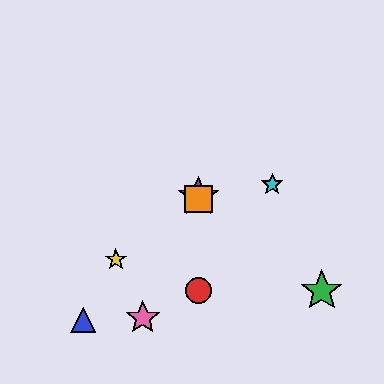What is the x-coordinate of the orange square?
The orange square is at x≈198.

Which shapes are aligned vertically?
The red circle, the purple star, the orange square are aligned vertically.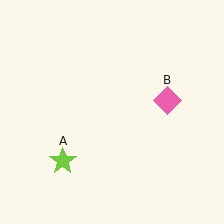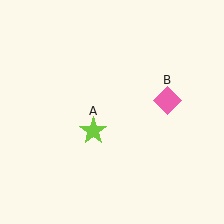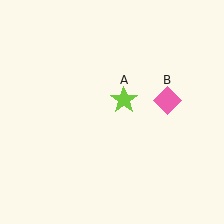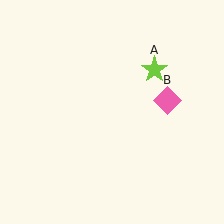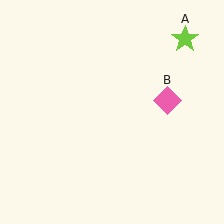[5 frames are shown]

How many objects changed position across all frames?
1 object changed position: lime star (object A).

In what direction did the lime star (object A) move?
The lime star (object A) moved up and to the right.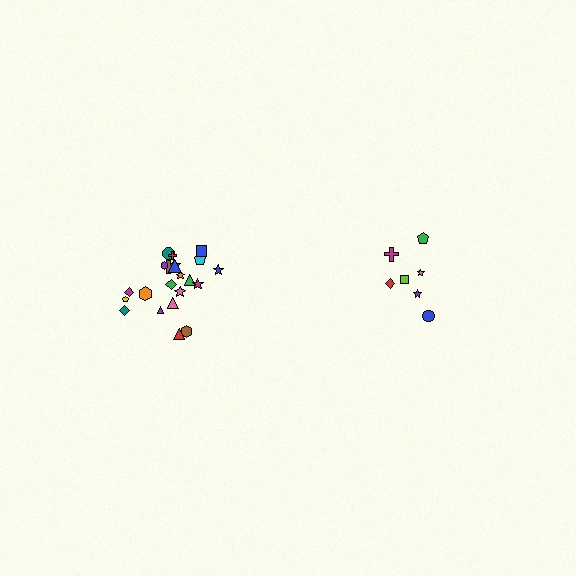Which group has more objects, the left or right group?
The left group.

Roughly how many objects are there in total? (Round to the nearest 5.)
Roughly 30 objects in total.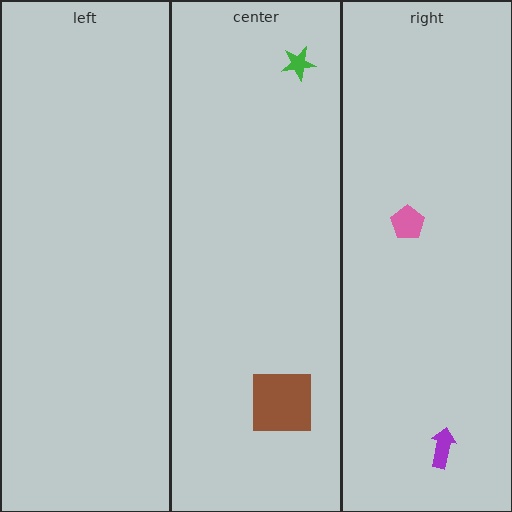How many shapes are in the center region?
2.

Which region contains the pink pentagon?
The right region.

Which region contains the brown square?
The center region.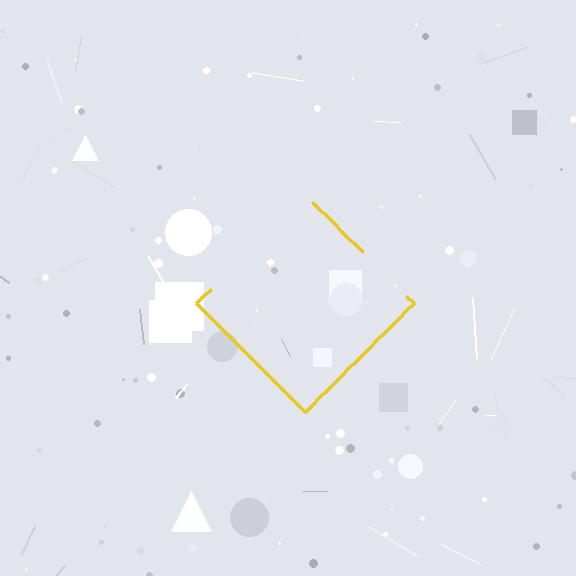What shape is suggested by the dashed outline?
The dashed outline suggests a diamond.